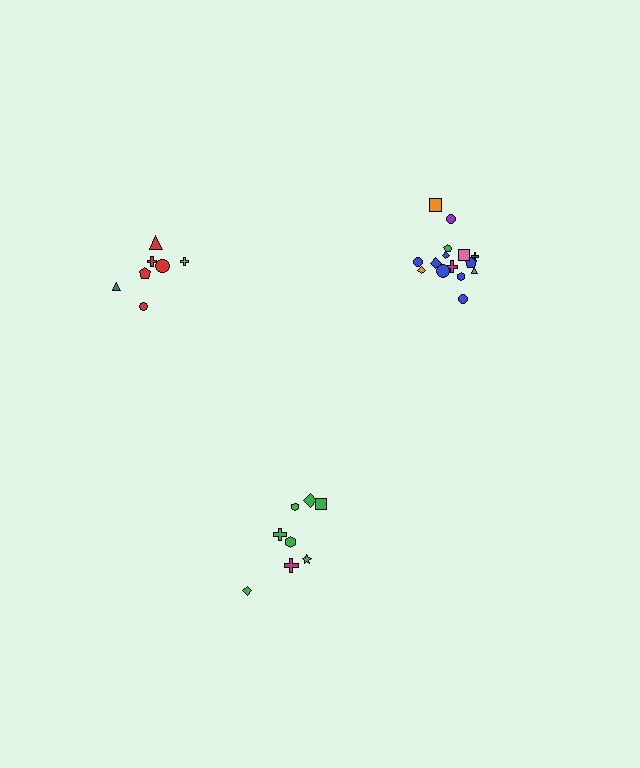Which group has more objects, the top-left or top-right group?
The top-right group.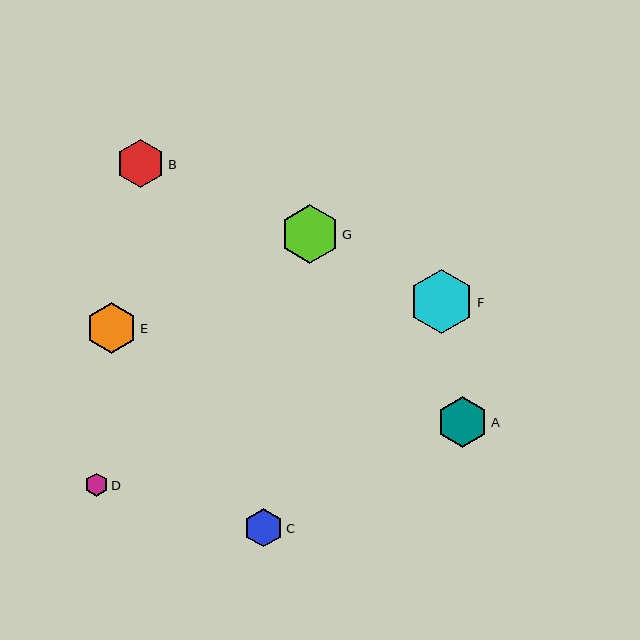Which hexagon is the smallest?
Hexagon D is the smallest with a size of approximately 23 pixels.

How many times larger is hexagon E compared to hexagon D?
Hexagon E is approximately 2.2 times the size of hexagon D.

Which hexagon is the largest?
Hexagon F is the largest with a size of approximately 65 pixels.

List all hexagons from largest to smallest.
From largest to smallest: F, G, A, E, B, C, D.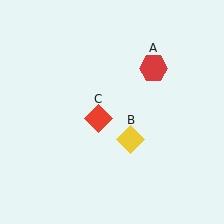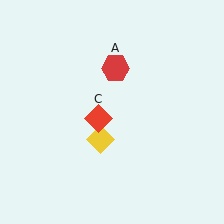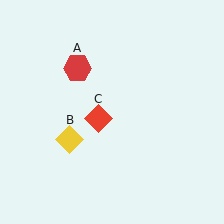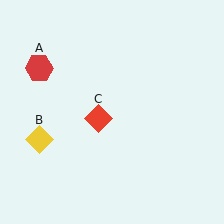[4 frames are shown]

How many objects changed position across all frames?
2 objects changed position: red hexagon (object A), yellow diamond (object B).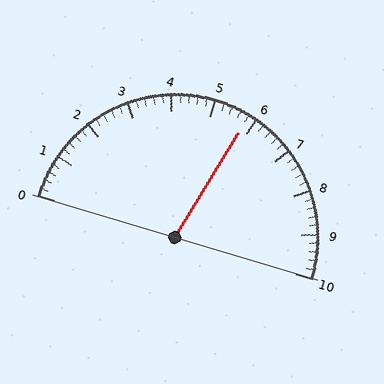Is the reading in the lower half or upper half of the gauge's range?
The reading is in the upper half of the range (0 to 10).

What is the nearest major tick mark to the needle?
The nearest major tick mark is 6.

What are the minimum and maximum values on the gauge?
The gauge ranges from 0 to 10.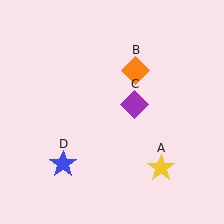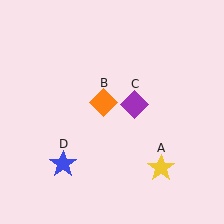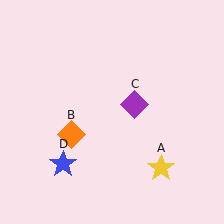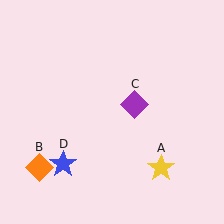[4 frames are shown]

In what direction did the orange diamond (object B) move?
The orange diamond (object B) moved down and to the left.